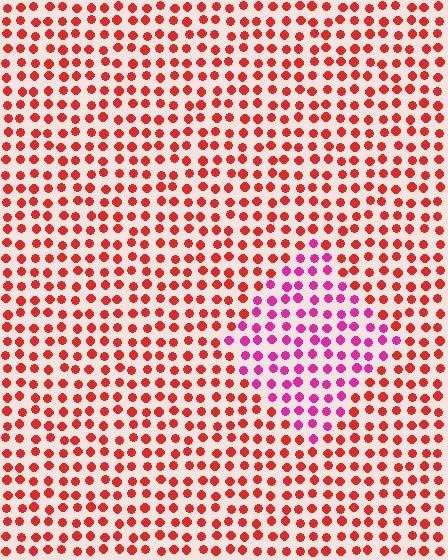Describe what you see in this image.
The image is filled with small red elements in a uniform arrangement. A diamond-shaped region is visible where the elements are tinted to a slightly different hue, forming a subtle color boundary.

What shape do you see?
I see a diamond.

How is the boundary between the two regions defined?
The boundary is defined purely by a slight shift in hue (about 42 degrees). Spacing, size, and orientation are identical on both sides.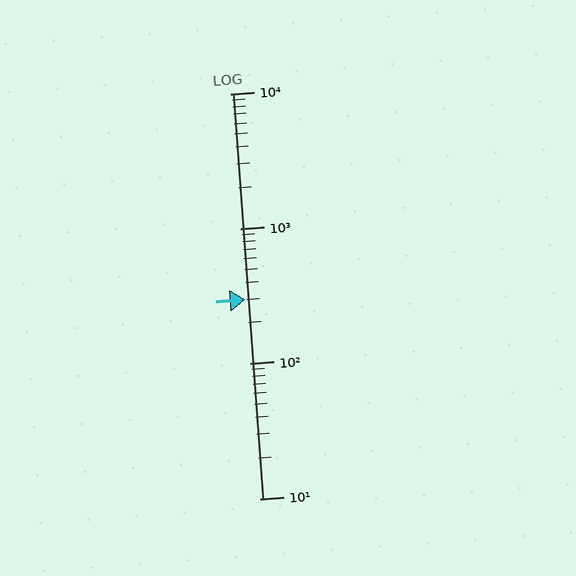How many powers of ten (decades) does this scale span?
The scale spans 3 decades, from 10 to 10000.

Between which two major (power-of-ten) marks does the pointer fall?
The pointer is between 100 and 1000.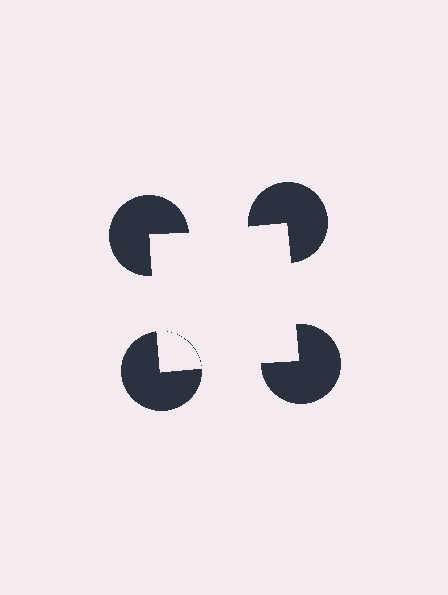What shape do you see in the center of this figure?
An illusory square — its edges are inferred from the aligned wedge cuts in the pac-man discs, not physically drawn.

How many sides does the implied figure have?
4 sides.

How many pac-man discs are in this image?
There are 4 — one at each vertex of the illusory square.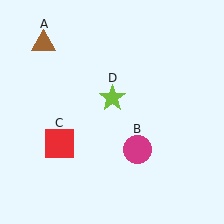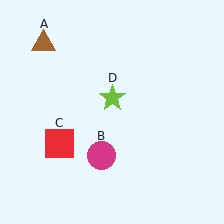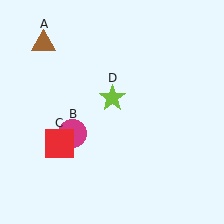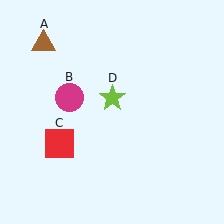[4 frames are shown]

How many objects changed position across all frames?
1 object changed position: magenta circle (object B).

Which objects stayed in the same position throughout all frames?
Brown triangle (object A) and red square (object C) and lime star (object D) remained stationary.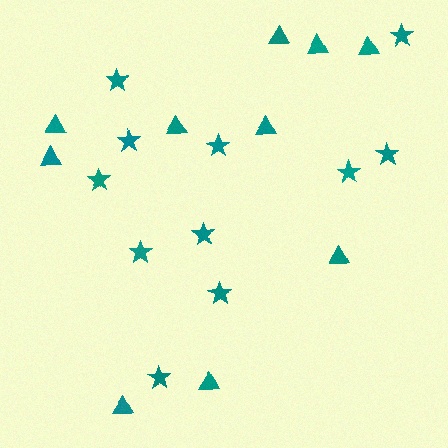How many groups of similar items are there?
There are 2 groups: one group of triangles (10) and one group of stars (11).